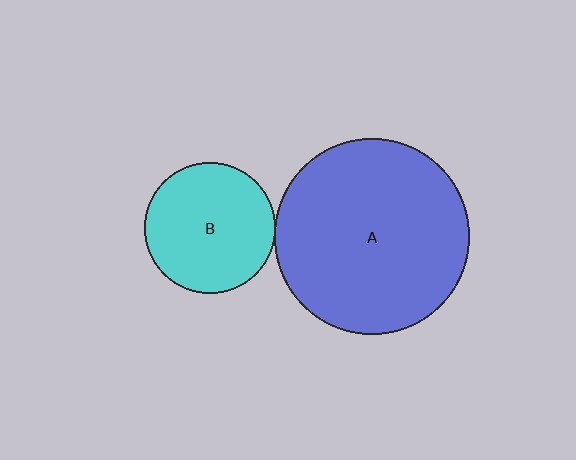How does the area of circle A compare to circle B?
Approximately 2.2 times.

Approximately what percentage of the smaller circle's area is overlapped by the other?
Approximately 5%.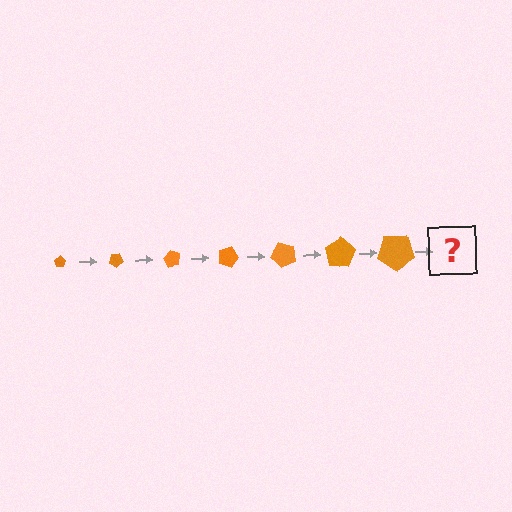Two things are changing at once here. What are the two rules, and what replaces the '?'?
The two rules are that the pentagon grows larger each step and it rotates 30 degrees each step. The '?' should be a pentagon, larger than the previous one and rotated 210 degrees from the start.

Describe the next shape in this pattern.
It should be a pentagon, larger than the previous one and rotated 210 degrees from the start.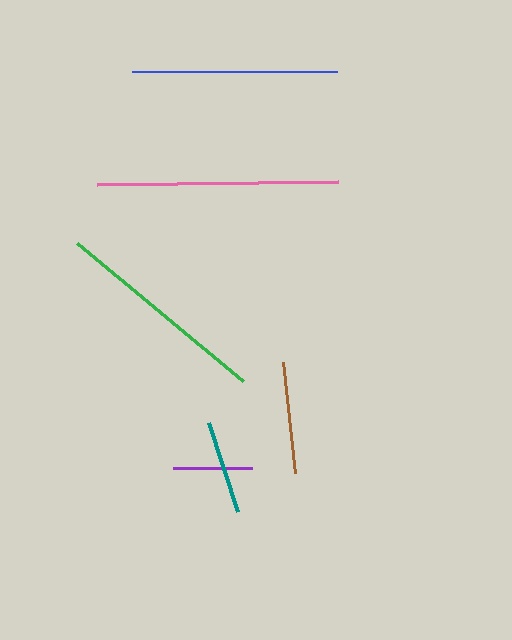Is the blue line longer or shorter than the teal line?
The blue line is longer than the teal line.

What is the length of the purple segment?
The purple segment is approximately 79 pixels long.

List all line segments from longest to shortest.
From longest to shortest: pink, green, blue, brown, teal, purple.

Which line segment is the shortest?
The purple line is the shortest at approximately 79 pixels.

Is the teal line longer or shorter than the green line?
The green line is longer than the teal line.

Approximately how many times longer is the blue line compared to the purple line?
The blue line is approximately 2.6 times the length of the purple line.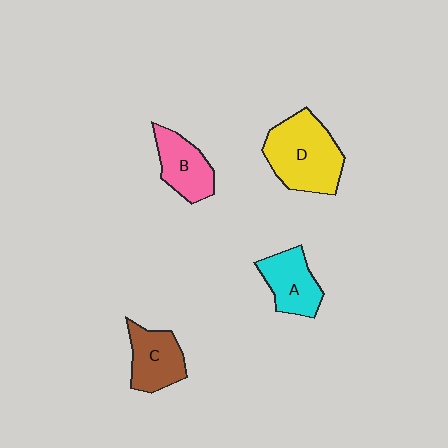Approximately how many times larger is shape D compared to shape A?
Approximately 1.6 times.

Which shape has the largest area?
Shape D (yellow).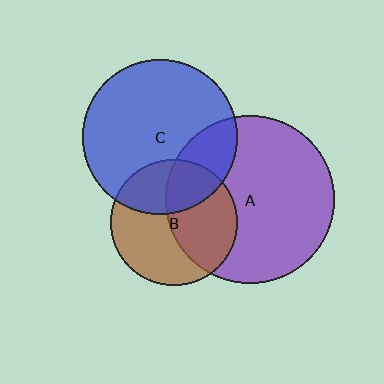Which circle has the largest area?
Circle A (purple).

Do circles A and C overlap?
Yes.